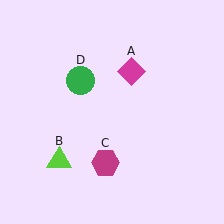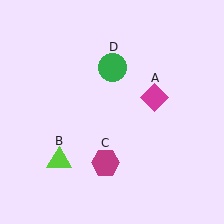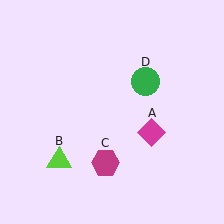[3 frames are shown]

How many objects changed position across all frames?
2 objects changed position: magenta diamond (object A), green circle (object D).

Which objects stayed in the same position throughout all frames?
Lime triangle (object B) and magenta hexagon (object C) remained stationary.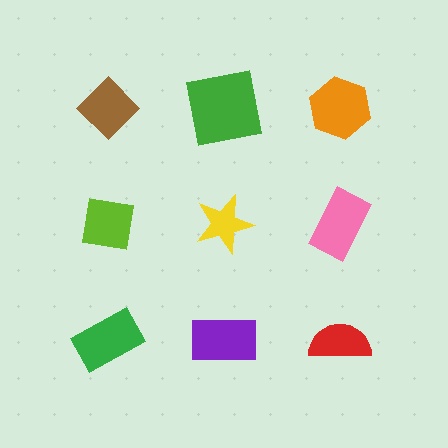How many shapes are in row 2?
3 shapes.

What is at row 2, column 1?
A lime square.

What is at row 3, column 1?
A green rectangle.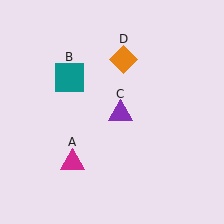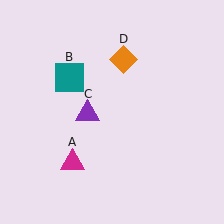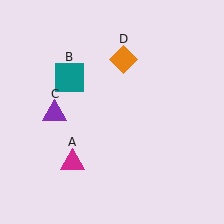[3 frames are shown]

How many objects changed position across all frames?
1 object changed position: purple triangle (object C).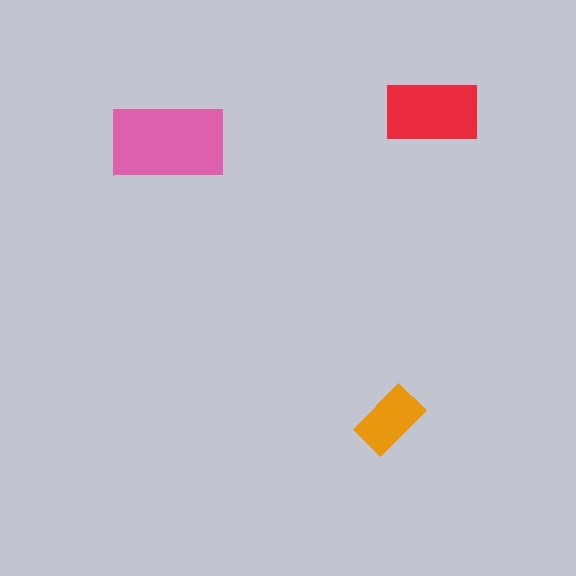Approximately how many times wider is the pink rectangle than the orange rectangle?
About 1.5 times wider.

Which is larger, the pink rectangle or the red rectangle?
The pink one.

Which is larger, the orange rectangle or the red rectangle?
The red one.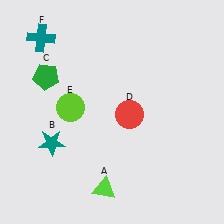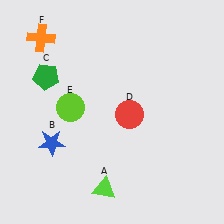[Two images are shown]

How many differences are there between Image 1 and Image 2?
There are 2 differences between the two images.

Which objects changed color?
B changed from teal to blue. F changed from teal to orange.